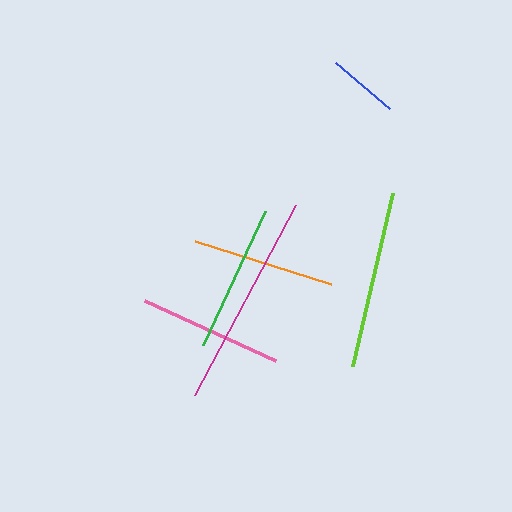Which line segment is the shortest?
The blue line is the shortest at approximately 71 pixels.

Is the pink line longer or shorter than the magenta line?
The magenta line is longer than the pink line.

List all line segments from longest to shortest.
From longest to shortest: magenta, lime, green, pink, orange, blue.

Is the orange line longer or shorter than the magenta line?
The magenta line is longer than the orange line.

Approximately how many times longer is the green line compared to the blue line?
The green line is approximately 2.1 times the length of the blue line.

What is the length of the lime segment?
The lime segment is approximately 178 pixels long.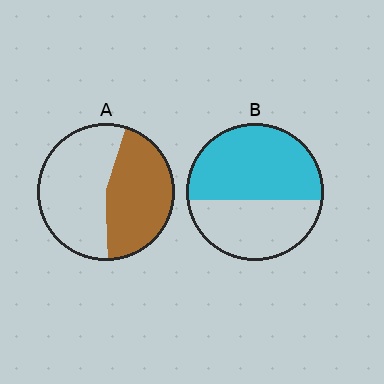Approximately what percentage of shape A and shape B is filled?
A is approximately 45% and B is approximately 55%.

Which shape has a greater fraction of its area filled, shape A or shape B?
Shape B.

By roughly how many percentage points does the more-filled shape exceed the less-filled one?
By roughly 10 percentage points (B over A).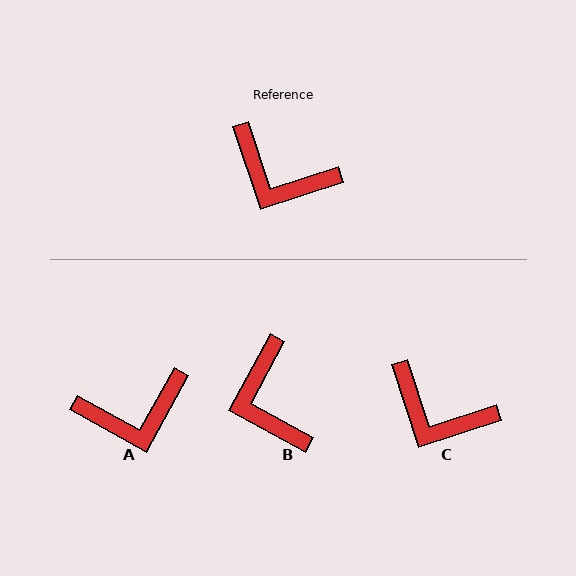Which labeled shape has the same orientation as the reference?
C.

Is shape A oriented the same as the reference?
No, it is off by about 43 degrees.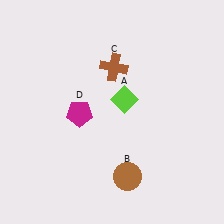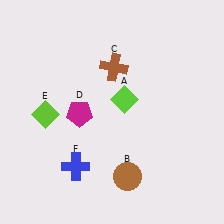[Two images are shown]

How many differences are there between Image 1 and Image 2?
There are 2 differences between the two images.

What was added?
A lime diamond (E), a blue cross (F) were added in Image 2.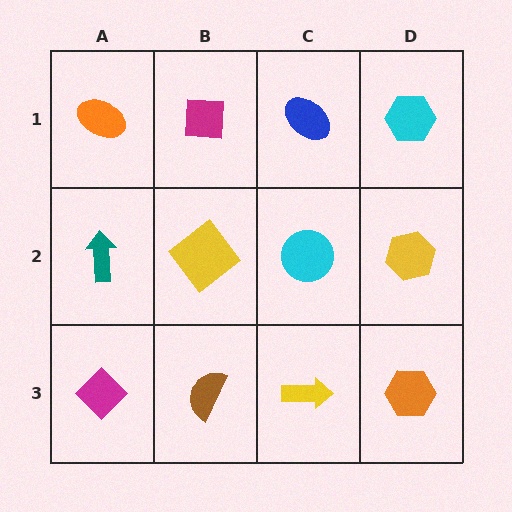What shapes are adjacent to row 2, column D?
A cyan hexagon (row 1, column D), an orange hexagon (row 3, column D), a cyan circle (row 2, column C).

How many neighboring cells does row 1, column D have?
2.